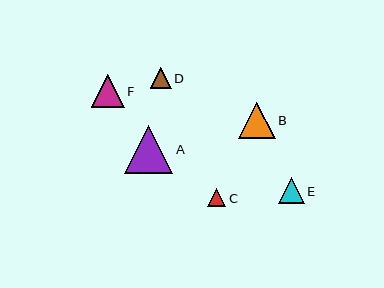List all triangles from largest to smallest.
From largest to smallest: A, B, F, E, D, C.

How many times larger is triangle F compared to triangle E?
Triangle F is approximately 1.3 times the size of triangle E.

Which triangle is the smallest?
Triangle C is the smallest with a size of approximately 18 pixels.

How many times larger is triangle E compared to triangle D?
Triangle E is approximately 1.2 times the size of triangle D.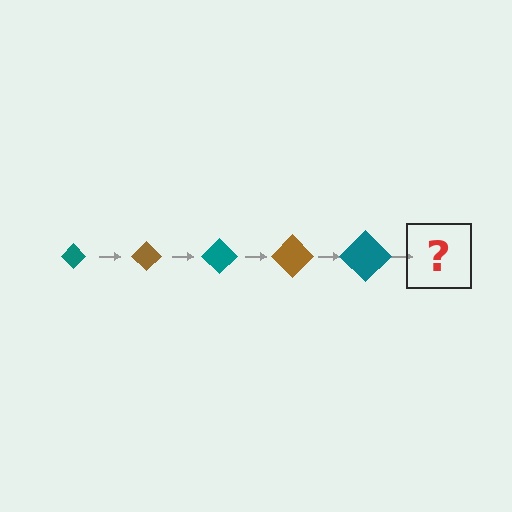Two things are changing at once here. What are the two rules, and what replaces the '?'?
The two rules are that the diamond grows larger each step and the color cycles through teal and brown. The '?' should be a brown diamond, larger than the previous one.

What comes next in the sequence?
The next element should be a brown diamond, larger than the previous one.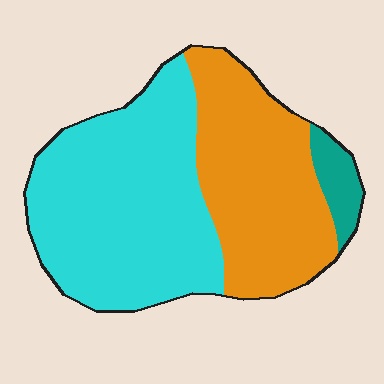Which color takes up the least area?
Teal, at roughly 5%.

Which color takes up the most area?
Cyan, at roughly 55%.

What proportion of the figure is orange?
Orange covers around 40% of the figure.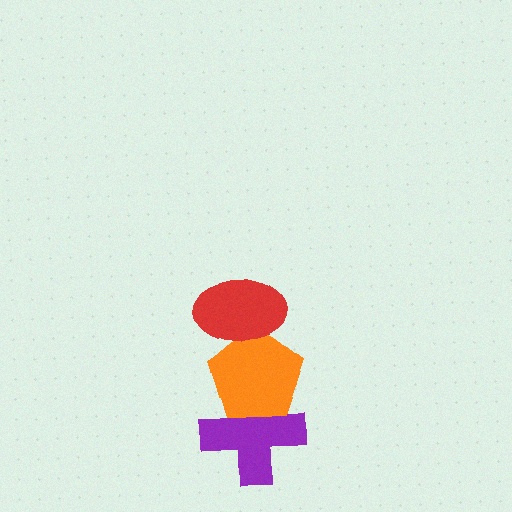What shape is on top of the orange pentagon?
The red ellipse is on top of the orange pentagon.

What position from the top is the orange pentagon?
The orange pentagon is 2nd from the top.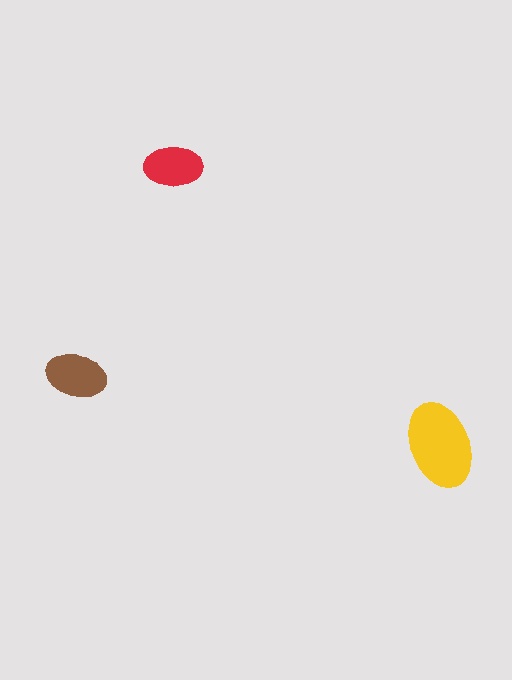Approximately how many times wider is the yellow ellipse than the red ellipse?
About 1.5 times wider.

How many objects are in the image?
There are 3 objects in the image.